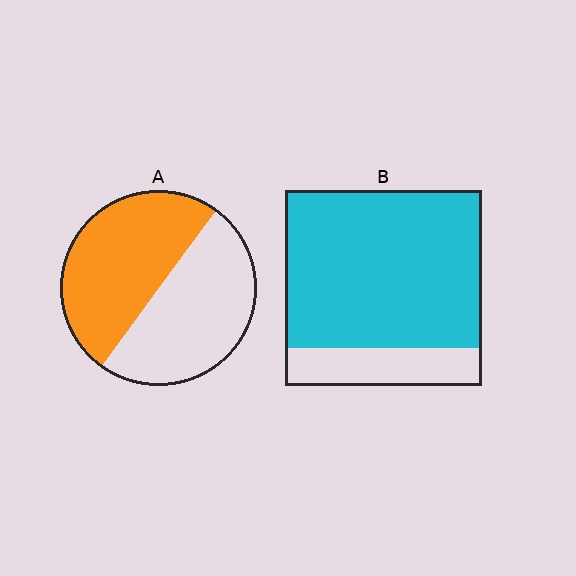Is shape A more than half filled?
Roughly half.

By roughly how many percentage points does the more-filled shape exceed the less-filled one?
By roughly 30 percentage points (B over A).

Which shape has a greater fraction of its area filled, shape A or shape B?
Shape B.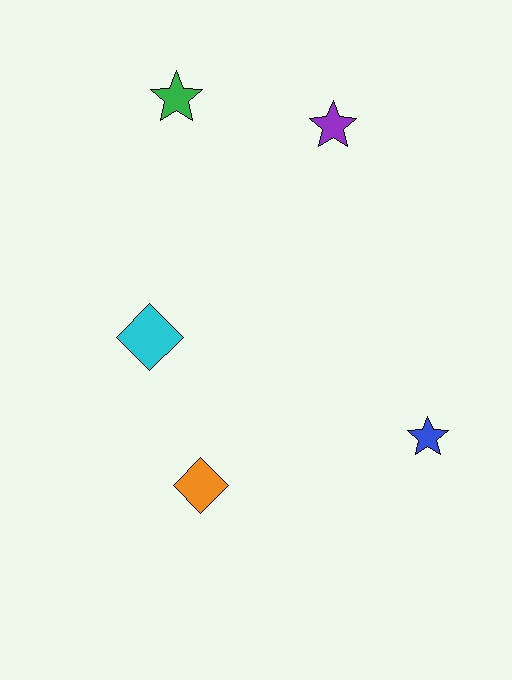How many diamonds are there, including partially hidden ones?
There are 2 diamonds.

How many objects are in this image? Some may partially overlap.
There are 5 objects.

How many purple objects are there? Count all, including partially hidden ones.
There is 1 purple object.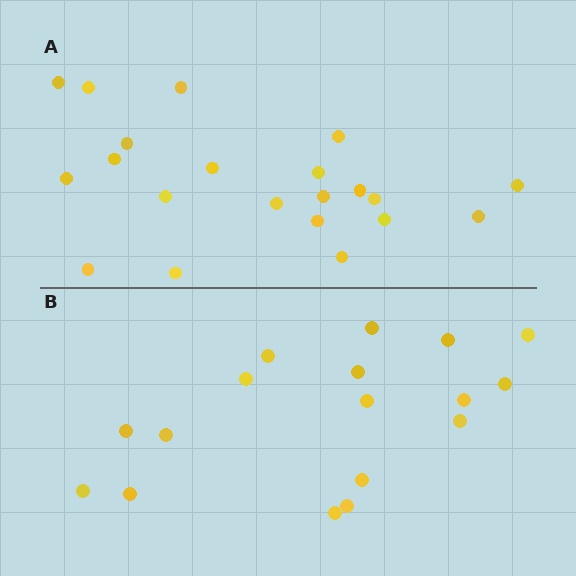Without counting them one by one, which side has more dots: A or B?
Region A (the top region) has more dots.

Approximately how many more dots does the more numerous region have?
Region A has about 4 more dots than region B.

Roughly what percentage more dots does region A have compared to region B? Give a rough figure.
About 25% more.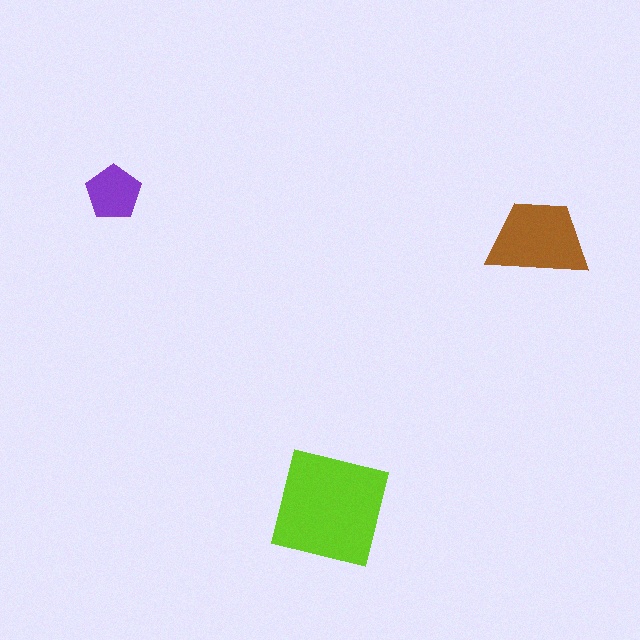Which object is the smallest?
The purple pentagon.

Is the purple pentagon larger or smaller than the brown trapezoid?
Smaller.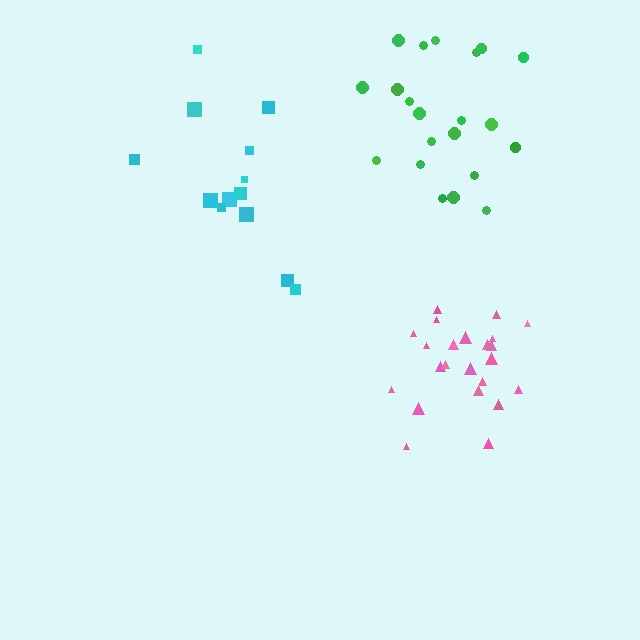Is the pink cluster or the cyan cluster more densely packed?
Pink.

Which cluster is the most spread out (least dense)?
Cyan.